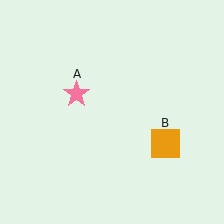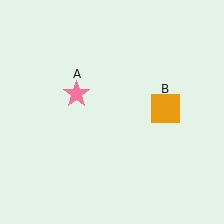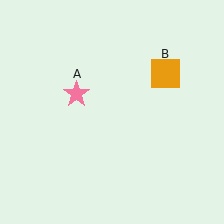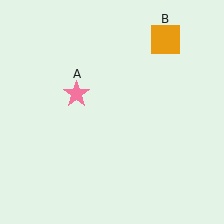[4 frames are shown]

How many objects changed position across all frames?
1 object changed position: orange square (object B).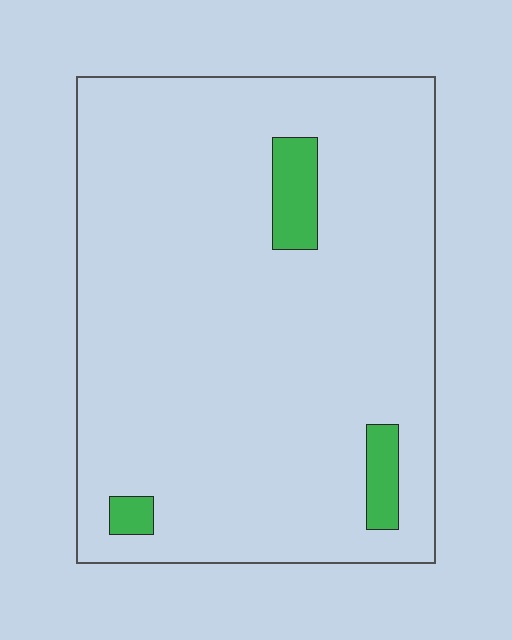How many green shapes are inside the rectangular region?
3.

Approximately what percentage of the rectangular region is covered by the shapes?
Approximately 5%.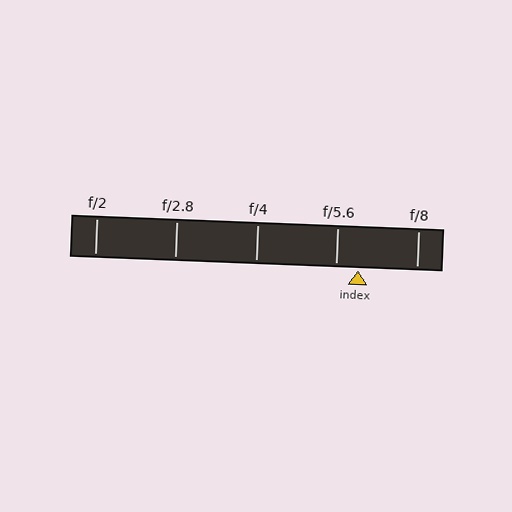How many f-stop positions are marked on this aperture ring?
There are 5 f-stop positions marked.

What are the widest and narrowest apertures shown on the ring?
The widest aperture shown is f/2 and the narrowest is f/8.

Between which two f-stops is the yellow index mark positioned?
The index mark is between f/5.6 and f/8.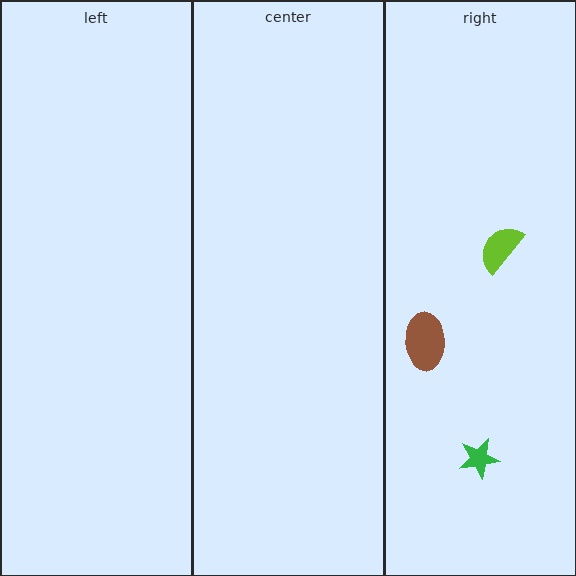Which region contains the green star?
The right region.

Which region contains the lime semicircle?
The right region.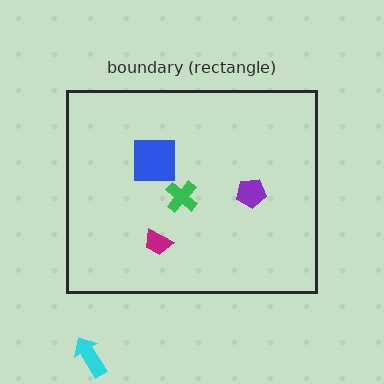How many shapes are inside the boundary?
4 inside, 1 outside.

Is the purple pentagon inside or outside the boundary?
Inside.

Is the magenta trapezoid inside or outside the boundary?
Inside.